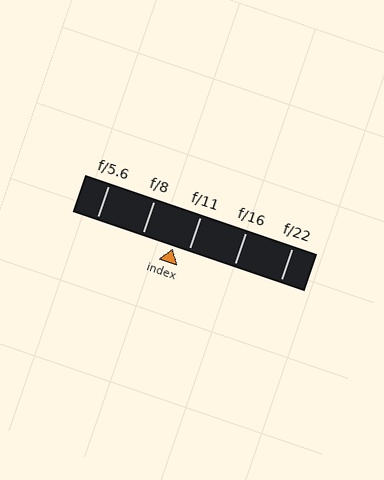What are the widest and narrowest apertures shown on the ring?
The widest aperture shown is f/5.6 and the narrowest is f/22.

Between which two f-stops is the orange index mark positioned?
The index mark is between f/8 and f/11.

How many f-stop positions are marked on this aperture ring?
There are 5 f-stop positions marked.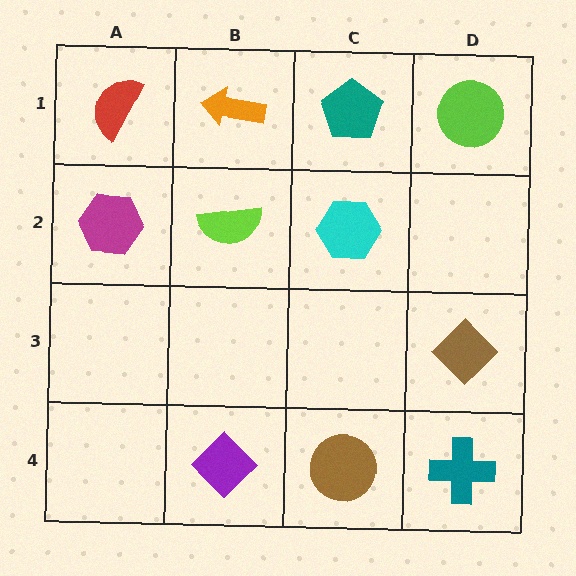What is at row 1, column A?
A red semicircle.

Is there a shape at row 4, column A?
No, that cell is empty.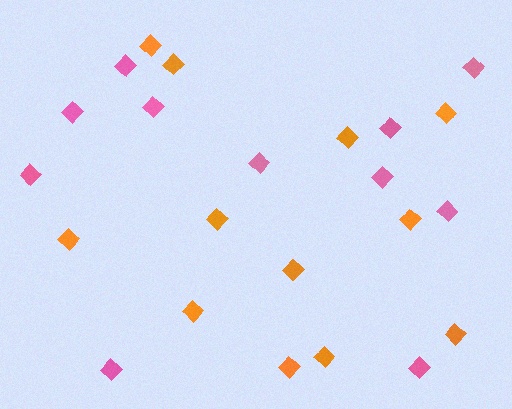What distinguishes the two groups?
There are 2 groups: one group of pink diamonds (11) and one group of orange diamonds (12).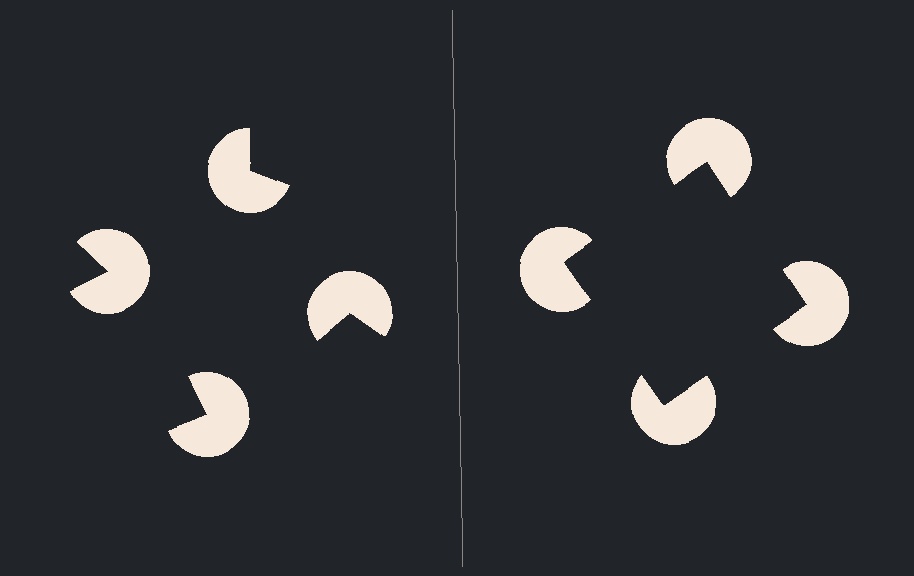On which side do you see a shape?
An illusory square appears on the right side. On the left side the wedge cuts are rotated, so no coherent shape forms.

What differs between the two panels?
The pac-man discs are positioned identically on both sides; only the wedge orientations differ. On the right they align to a square; on the left they are misaligned.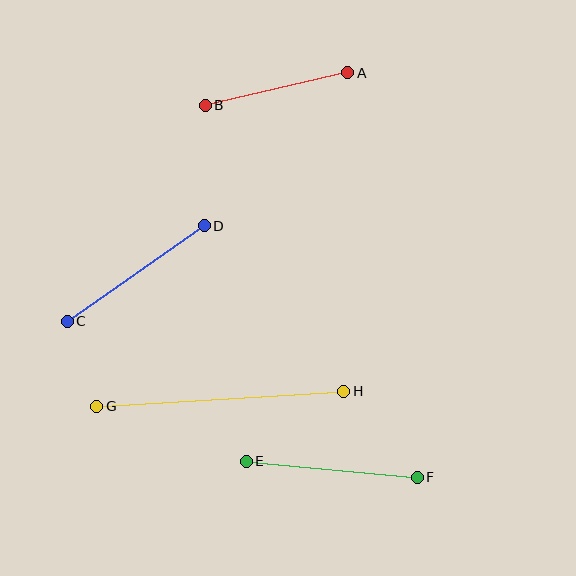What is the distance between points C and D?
The distance is approximately 167 pixels.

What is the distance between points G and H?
The distance is approximately 248 pixels.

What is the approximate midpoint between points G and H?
The midpoint is at approximately (220, 399) pixels.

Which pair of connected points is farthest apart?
Points G and H are farthest apart.